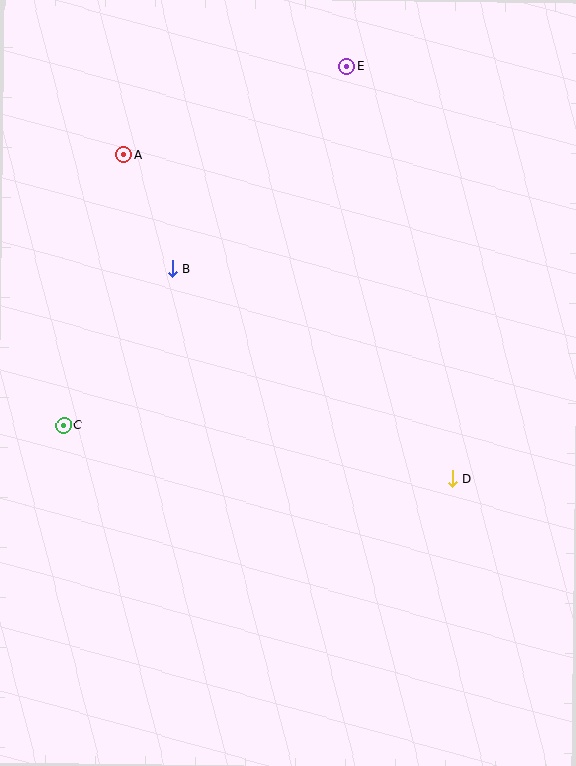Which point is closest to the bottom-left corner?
Point C is closest to the bottom-left corner.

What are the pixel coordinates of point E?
Point E is at (347, 66).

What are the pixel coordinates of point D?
Point D is at (452, 479).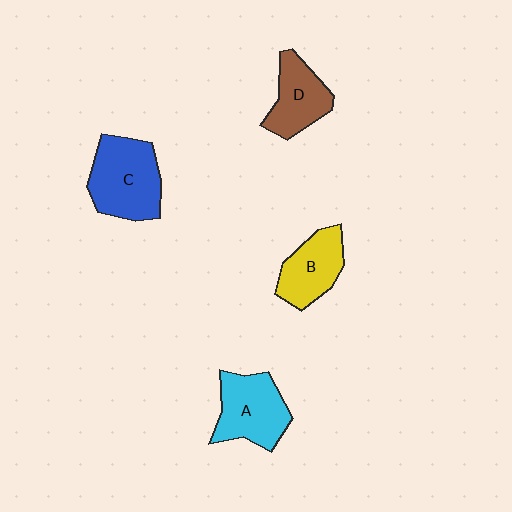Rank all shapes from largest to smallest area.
From largest to smallest: C (blue), A (cyan), B (yellow), D (brown).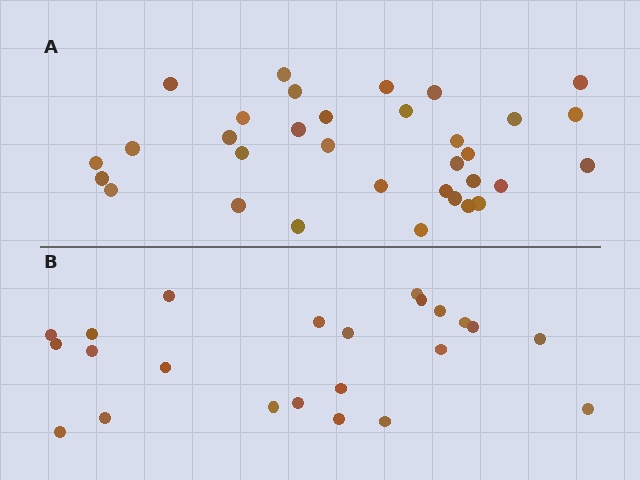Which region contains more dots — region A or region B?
Region A (the top region) has more dots.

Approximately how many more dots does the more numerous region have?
Region A has roughly 10 or so more dots than region B.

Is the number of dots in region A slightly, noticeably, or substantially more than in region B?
Region A has noticeably more, but not dramatically so. The ratio is roughly 1.4 to 1.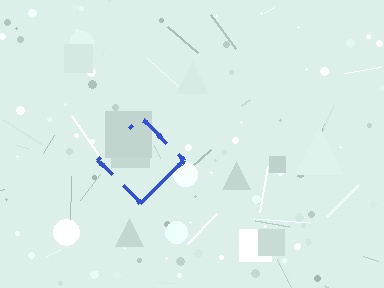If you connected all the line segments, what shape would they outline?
They would outline a diamond.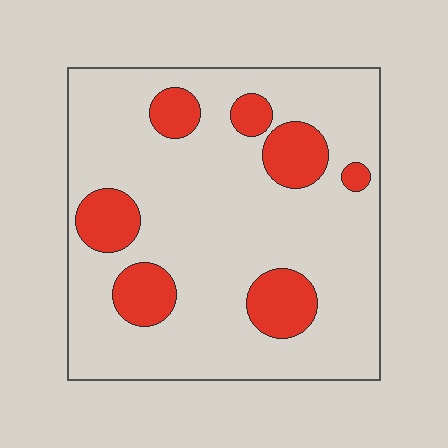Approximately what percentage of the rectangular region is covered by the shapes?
Approximately 20%.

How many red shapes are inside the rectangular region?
7.